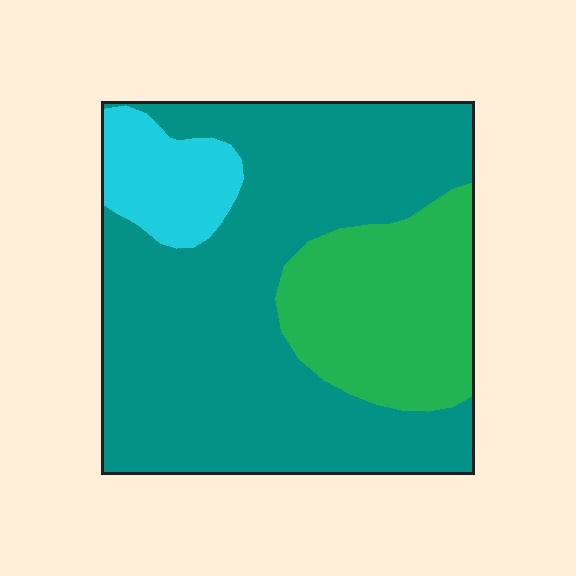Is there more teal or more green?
Teal.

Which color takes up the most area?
Teal, at roughly 65%.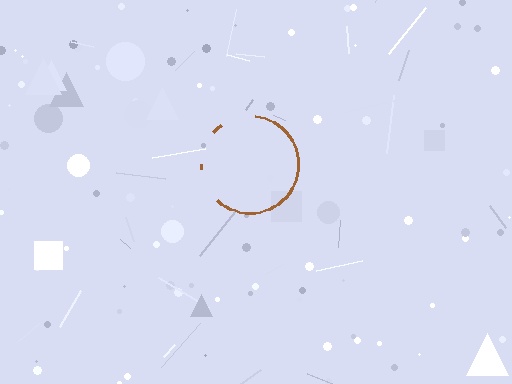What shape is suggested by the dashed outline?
The dashed outline suggests a circle.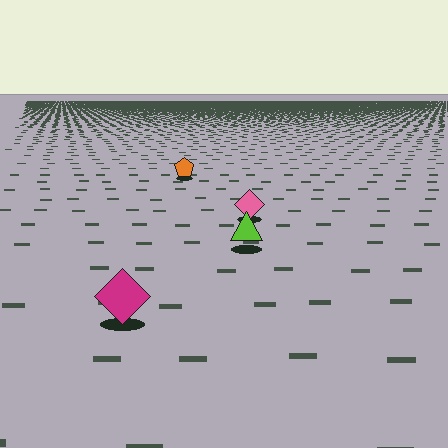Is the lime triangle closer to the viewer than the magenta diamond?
No. The magenta diamond is closer — you can tell from the texture gradient: the ground texture is coarser near it.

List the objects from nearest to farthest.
From nearest to farthest: the magenta diamond, the lime triangle, the pink diamond, the orange pentagon.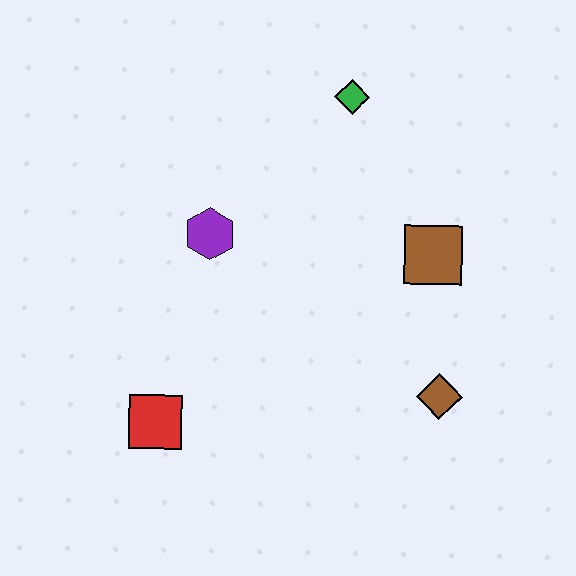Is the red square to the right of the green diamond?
No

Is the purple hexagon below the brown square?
No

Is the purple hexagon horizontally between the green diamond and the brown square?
No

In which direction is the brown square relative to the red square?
The brown square is to the right of the red square.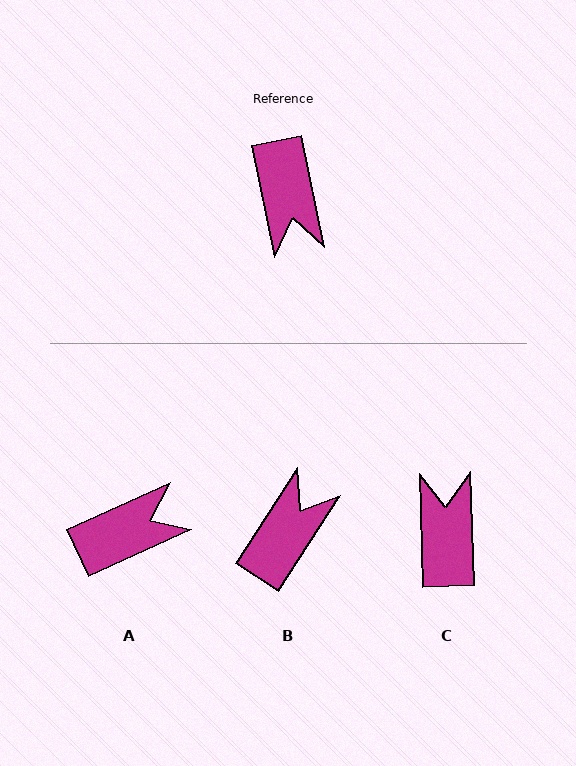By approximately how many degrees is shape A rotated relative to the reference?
Approximately 103 degrees counter-clockwise.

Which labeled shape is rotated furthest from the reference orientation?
C, about 170 degrees away.